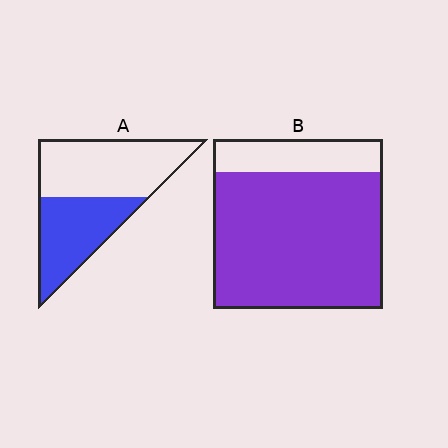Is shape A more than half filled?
No.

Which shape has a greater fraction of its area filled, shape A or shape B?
Shape B.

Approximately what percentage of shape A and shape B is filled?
A is approximately 45% and B is approximately 80%.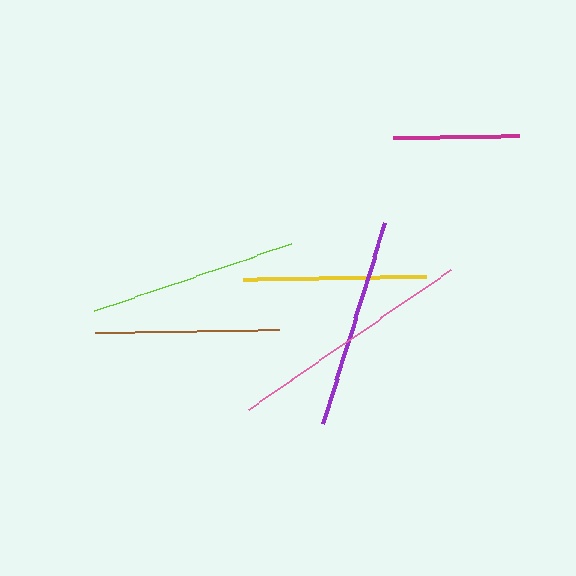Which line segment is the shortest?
The magenta line is the shortest at approximately 126 pixels.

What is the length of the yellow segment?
The yellow segment is approximately 184 pixels long.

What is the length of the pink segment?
The pink segment is approximately 246 pixels long.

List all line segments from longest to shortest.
From longest to shortest: pink, purple, lime, brown, yellow, magenta.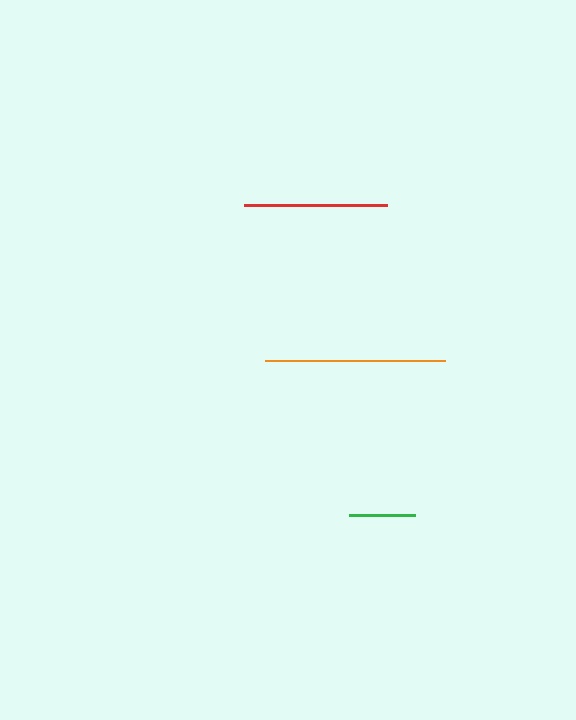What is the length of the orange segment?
The orange segment is approximately 181 pixels long.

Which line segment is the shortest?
The green line is the shortest at approximately 66 pixels.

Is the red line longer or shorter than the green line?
The red line is longer than the green line.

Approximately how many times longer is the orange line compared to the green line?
The orange line is approximately 2.7 times the length of the green line.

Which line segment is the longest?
The orange line is the longest at approximately 181 pixels.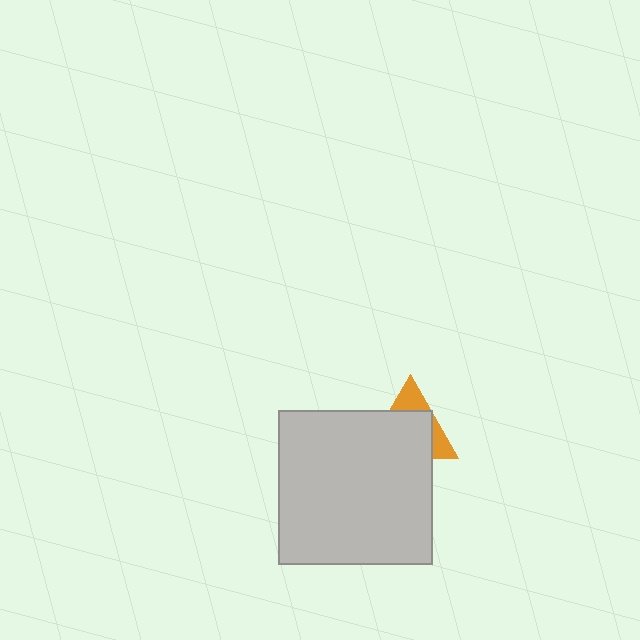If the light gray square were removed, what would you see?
You would see the complete orange triangle.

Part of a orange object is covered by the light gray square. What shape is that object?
It is a triangle.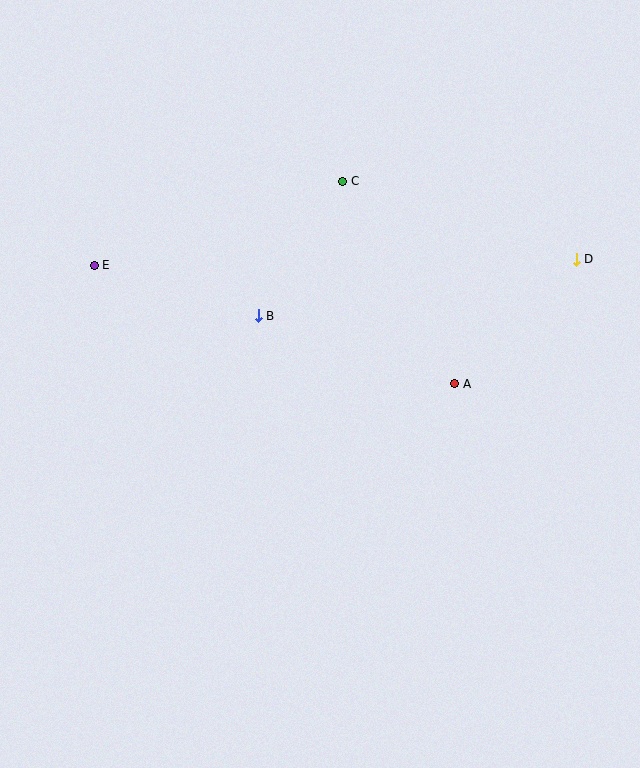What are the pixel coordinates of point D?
Point D is at (576, 259).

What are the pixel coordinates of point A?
Point A is at (455, 384).